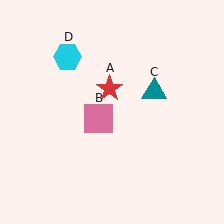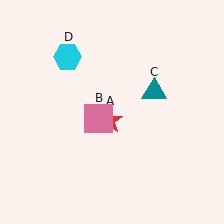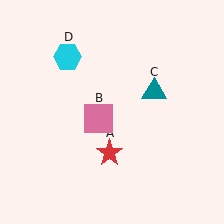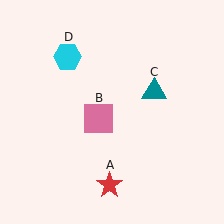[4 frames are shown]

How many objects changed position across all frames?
1 object changed position: red star (object A).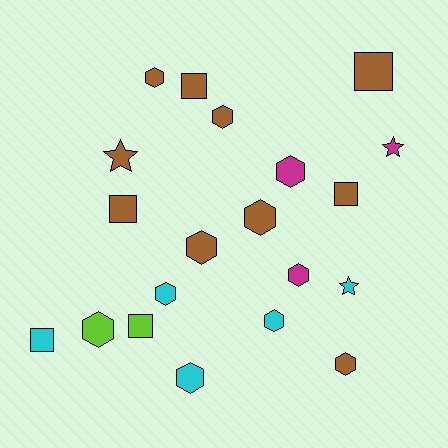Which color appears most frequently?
Brown, with 10 objects.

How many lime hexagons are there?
There is 1 lime hexagon.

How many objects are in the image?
There are 20 objects.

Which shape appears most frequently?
Hexagon, with 11 objects.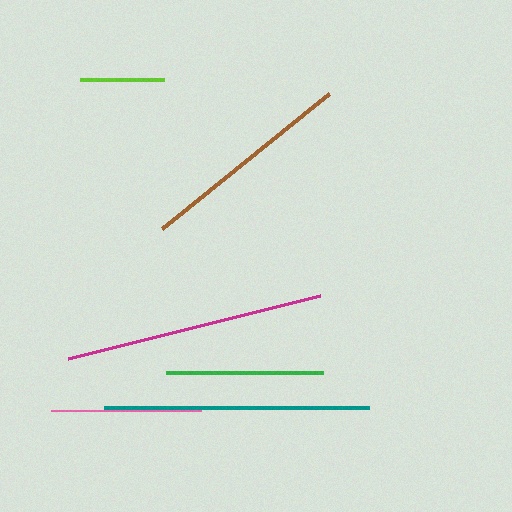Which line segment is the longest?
The teal line is the longest at approximately 265 pixels.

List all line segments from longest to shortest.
From longest to shortest: teal, magenta, brown, green, pink, lime.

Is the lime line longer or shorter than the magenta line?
The magenta line is longer than the lime line.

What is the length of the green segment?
The green segment is approximately 157 pixels long.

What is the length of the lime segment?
The lime segment is approximately 84 pixels long.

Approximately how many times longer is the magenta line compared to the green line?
The magenta line is approximately 1.6 times the length of the green line.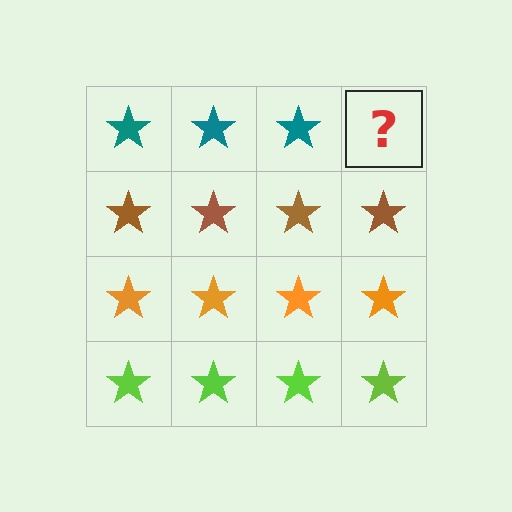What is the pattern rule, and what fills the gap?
The rule is that each row has a consistent color. The gap should be filled with a teal star.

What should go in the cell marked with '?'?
The missing cell should contain a teal star.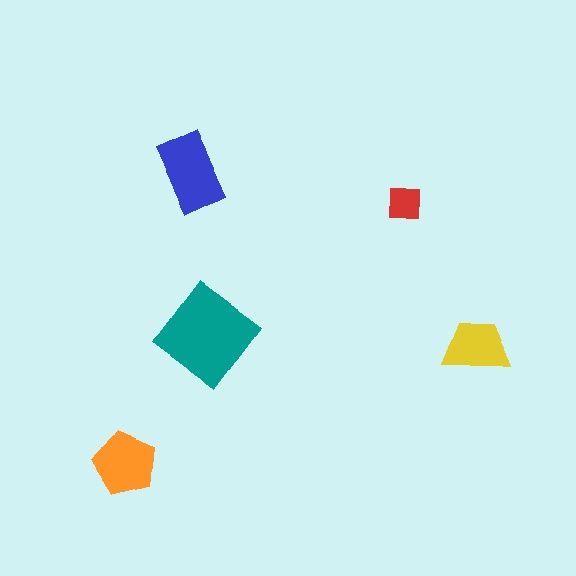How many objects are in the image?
There are 5 objects in the image.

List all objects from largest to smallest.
The teal diamond, the blue rectangle, the orange pentagon, the yellow trapezoid, the red square.